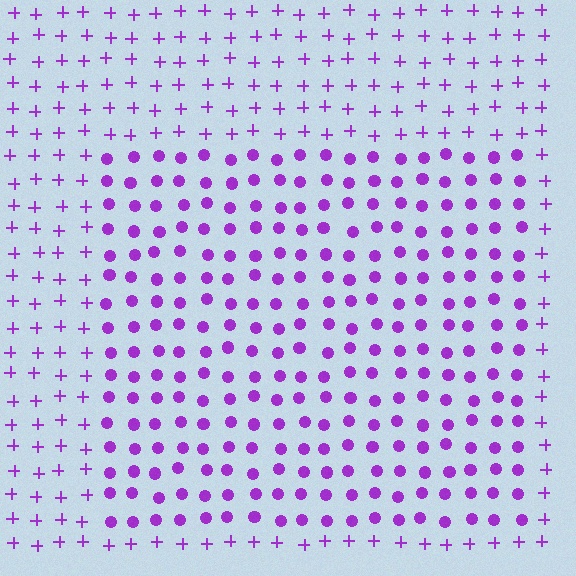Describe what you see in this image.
The image is filled with small purple elements arranged in a uniform grid. A rectangle-shaped region contains circles, while the surrounding area contains plus signs. The boundary is defined purely by the change in element shape.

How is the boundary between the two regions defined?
The boundary is defined by a change in element shape: circles inside vs. plus signs outside. All elements share the same color and spacing.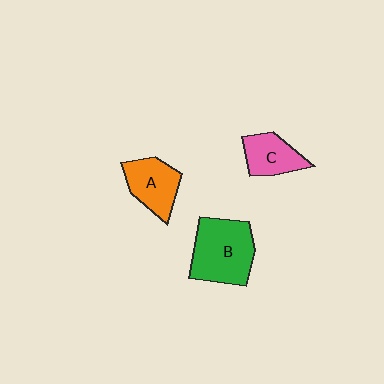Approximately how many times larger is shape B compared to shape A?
Approximately 1.5 times.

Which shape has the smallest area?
Shape C (pink).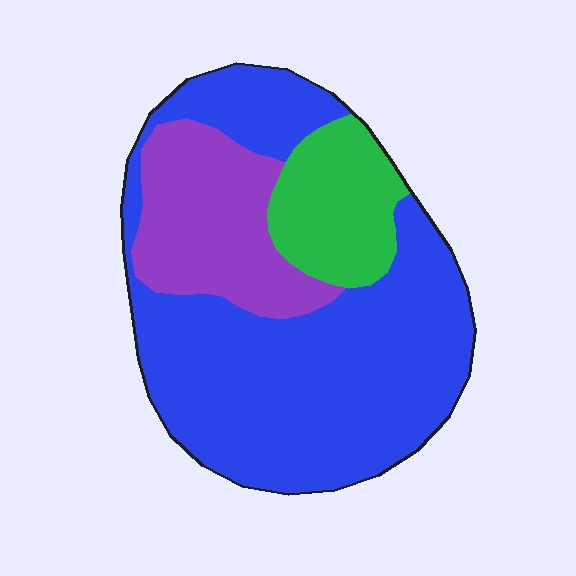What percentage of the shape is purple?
Purple covers about 20% of the shape.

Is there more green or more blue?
Blue.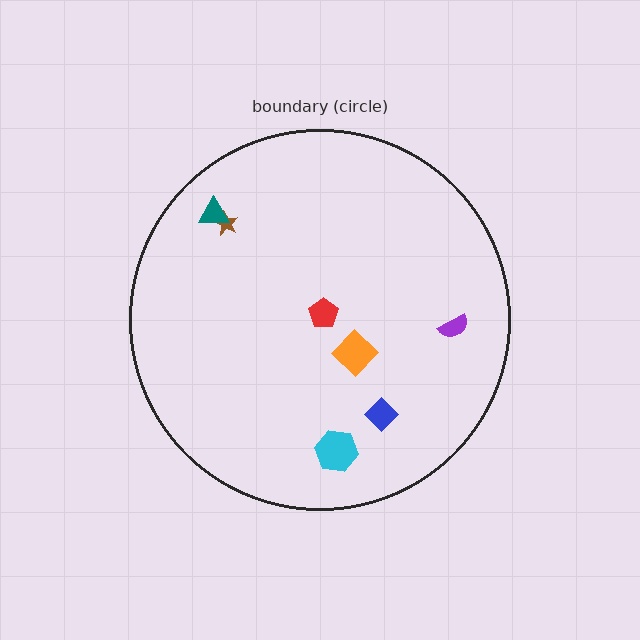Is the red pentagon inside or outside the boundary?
Inside.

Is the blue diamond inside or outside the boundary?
Inside.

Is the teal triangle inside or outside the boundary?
Inside.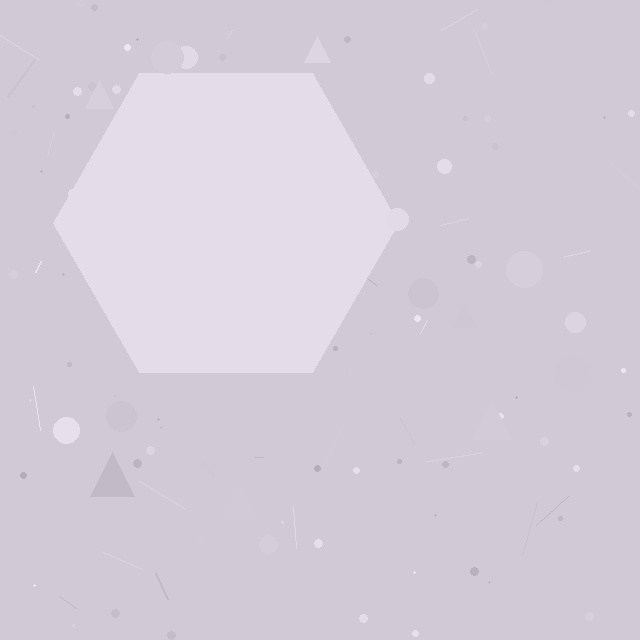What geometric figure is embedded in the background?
A hexagon is embedded in the background.